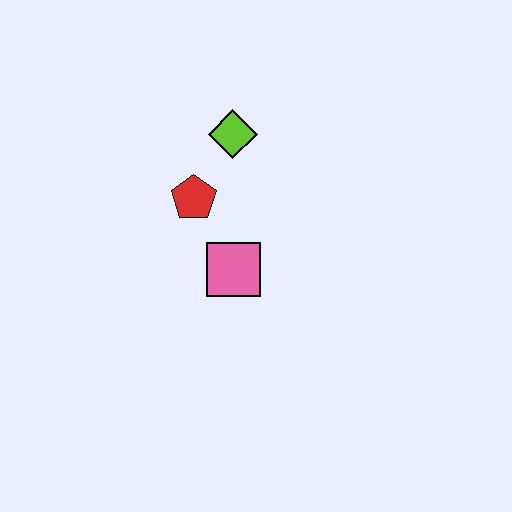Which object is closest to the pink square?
The red pentagon is closest to the pink square.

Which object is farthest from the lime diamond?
The pink square is farthest from the lime diamond.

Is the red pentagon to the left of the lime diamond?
Yes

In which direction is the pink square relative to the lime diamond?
The pink square is below the lime diamond.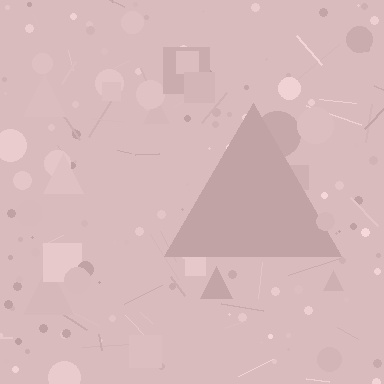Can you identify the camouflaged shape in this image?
The camouflaged shape is a triangle.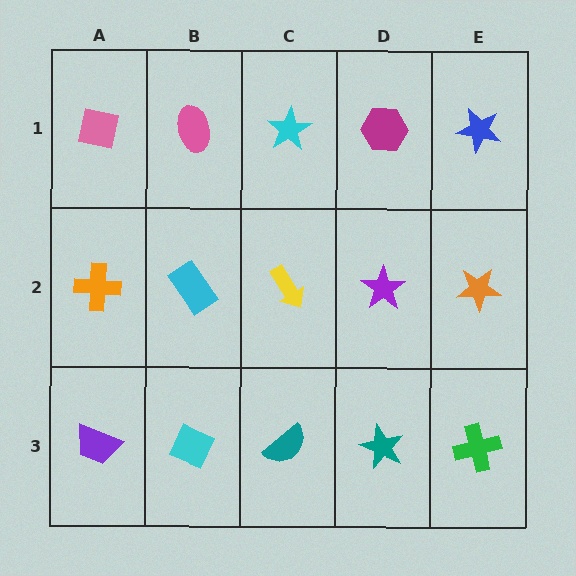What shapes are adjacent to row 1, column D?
A purple star (row 2, column D), a cyan star (row 1, column C), a blue star (row 1, column E).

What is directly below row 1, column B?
A cyan rectangle.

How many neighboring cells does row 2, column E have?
3.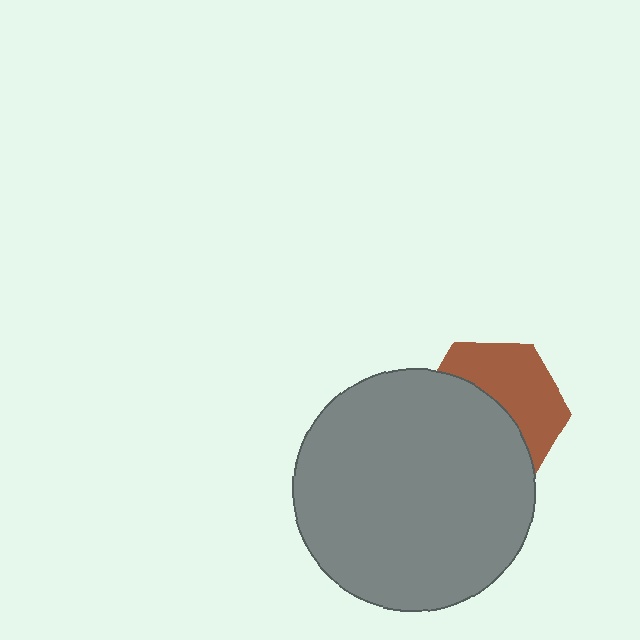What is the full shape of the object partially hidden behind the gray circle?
The partially hidden object is a brown hexagon.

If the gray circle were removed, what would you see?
You would see the complete brown hexagon.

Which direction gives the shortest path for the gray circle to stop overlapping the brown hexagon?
Moving toward the lower-left gives the shortest separation.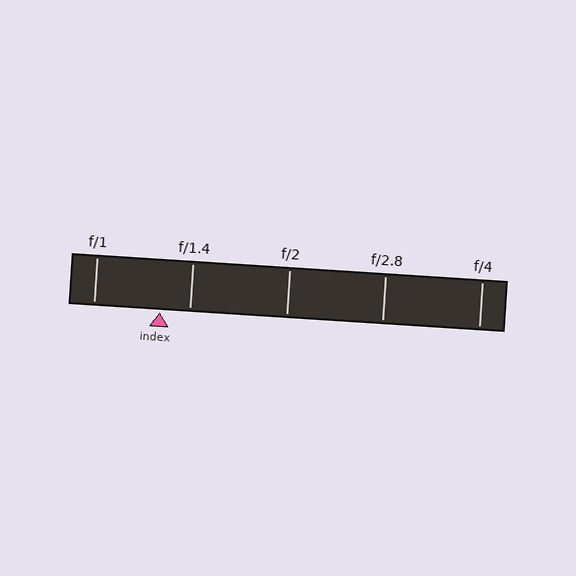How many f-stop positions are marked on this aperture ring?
There are 5 f-stop positions marked.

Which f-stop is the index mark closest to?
The index mark is closest to f/1.4.